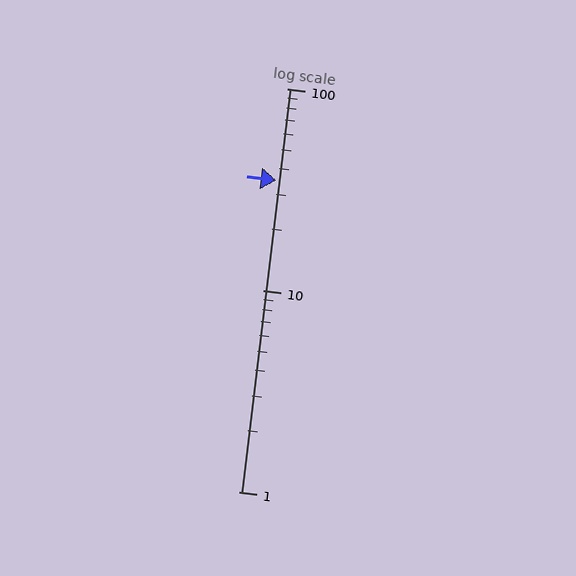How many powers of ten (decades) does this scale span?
The scale spans 2 decades, from 1 to 100.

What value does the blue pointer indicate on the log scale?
The pointer indicates approximately 35.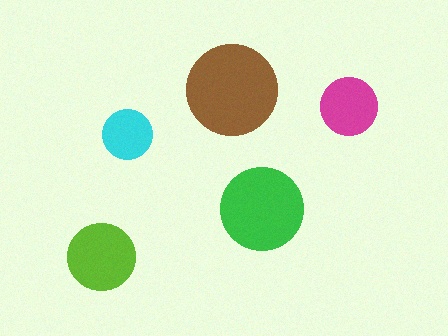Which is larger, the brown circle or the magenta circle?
The brown one.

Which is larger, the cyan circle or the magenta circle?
The magenta one.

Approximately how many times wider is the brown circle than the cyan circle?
About 2 times wider.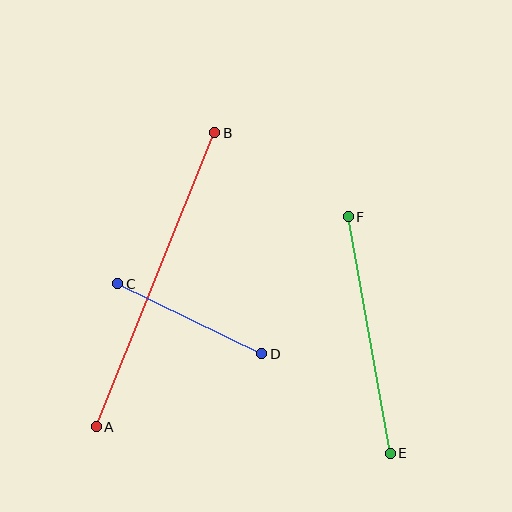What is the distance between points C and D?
The distance is approximately 160 pixels.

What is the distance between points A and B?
The distance is approximately 317 pixels.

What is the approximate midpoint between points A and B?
The midpoint is at approximately (156, 280) pixels.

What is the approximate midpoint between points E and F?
The midpoint is at approximately (369, 335) pixels.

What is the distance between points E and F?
The distance is approximately 240 pixels.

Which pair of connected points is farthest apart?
Points A and B are farthest apart.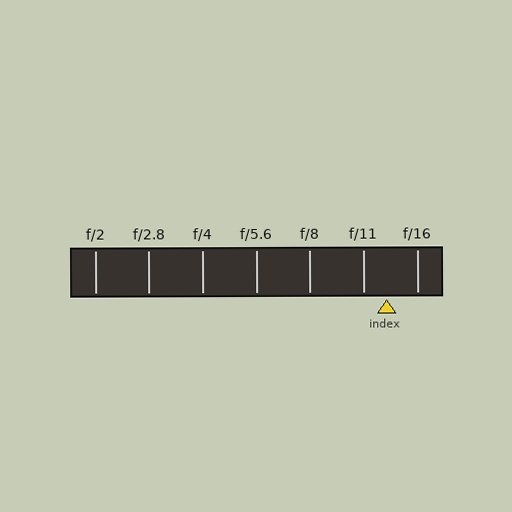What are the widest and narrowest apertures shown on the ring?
The widest aperture shown is f/2 and the narrowest is f/16.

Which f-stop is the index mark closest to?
The index mark is closest to f/11.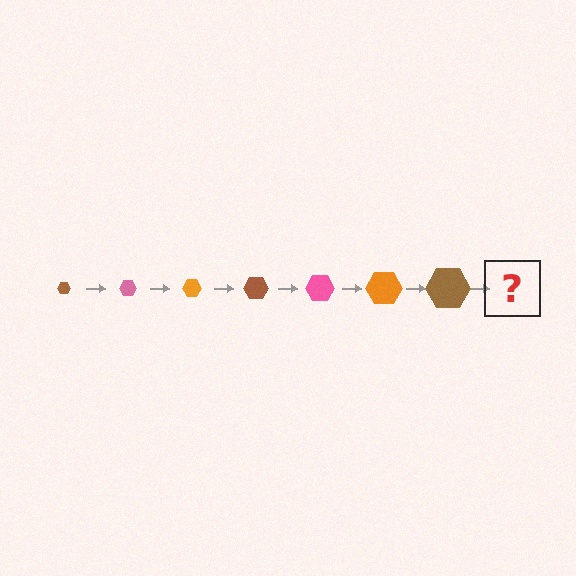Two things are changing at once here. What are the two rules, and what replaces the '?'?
The two rules are that the hexagon grows larger each step and the color cycles through brown, pink, and orange. The '?' should be a pink hexagon, larger than the previous one.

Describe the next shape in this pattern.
It should be a pink hexagon, larger than the previous one.